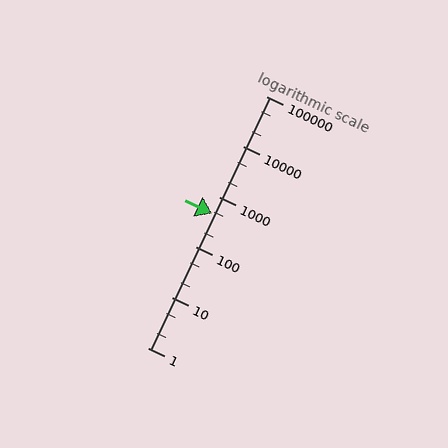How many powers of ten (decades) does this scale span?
The scale spans 5 decades, from 1 to 100000.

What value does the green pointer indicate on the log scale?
The pointer indicates approximately 470.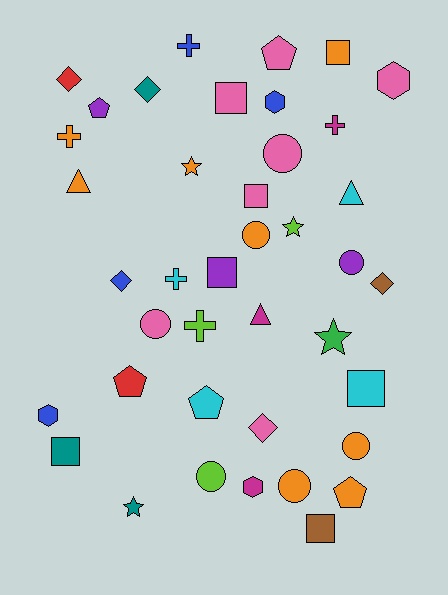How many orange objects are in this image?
There are 8 orange objects.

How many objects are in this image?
There are 40 objects.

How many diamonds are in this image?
There are 5 diamonds.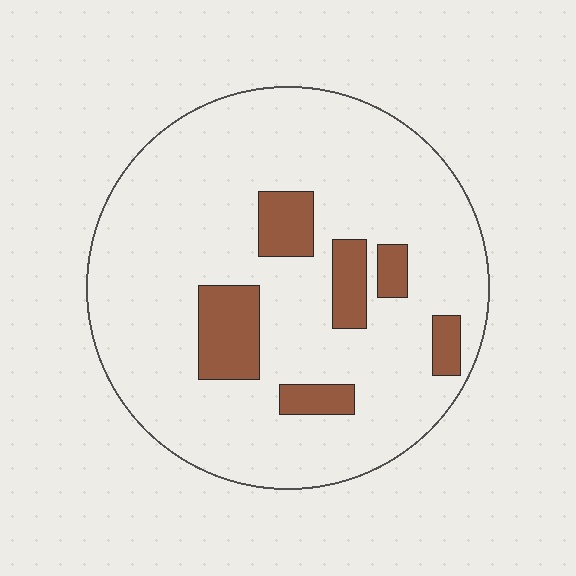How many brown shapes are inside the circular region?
6.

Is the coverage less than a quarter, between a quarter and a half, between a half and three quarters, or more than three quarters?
Less than a quarter.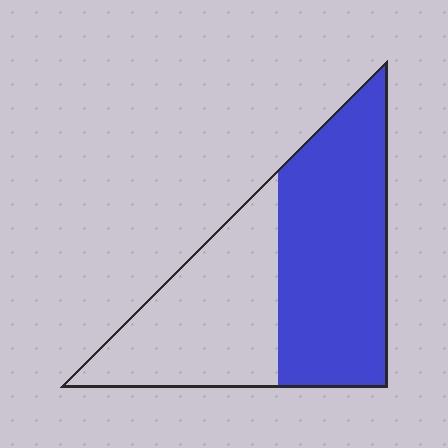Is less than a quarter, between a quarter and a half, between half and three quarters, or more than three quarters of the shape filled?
Between half and three quarters.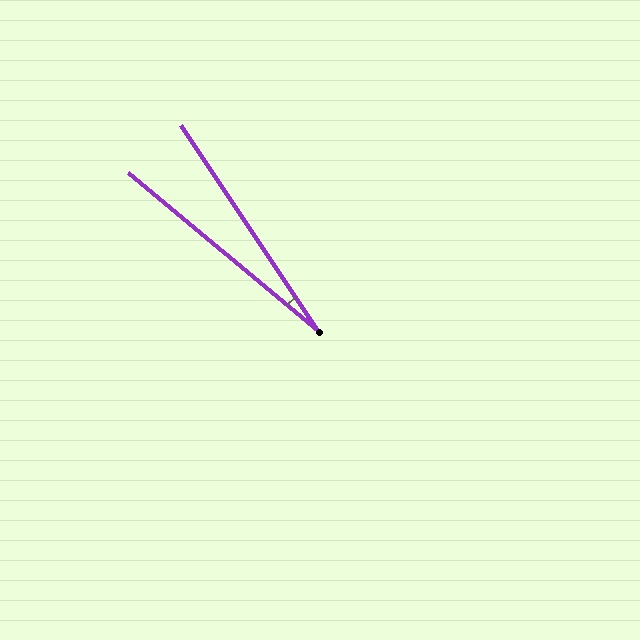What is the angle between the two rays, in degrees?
Approximately 16 degrees.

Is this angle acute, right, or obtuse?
It is acute.